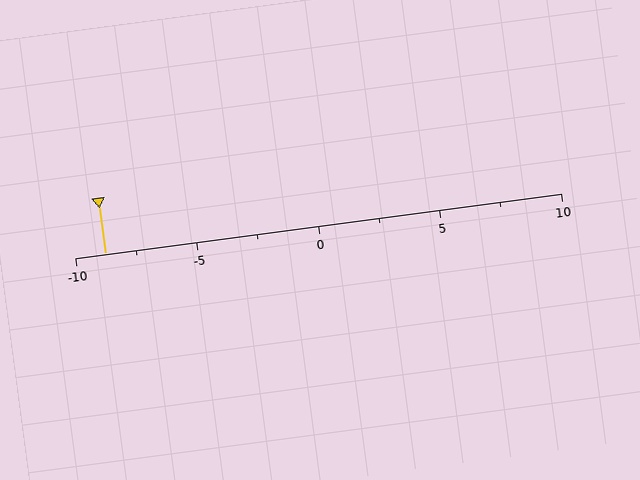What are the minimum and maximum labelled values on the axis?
The axis runs from -10 to 10.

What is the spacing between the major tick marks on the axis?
The major ticks are spaced 5 apart.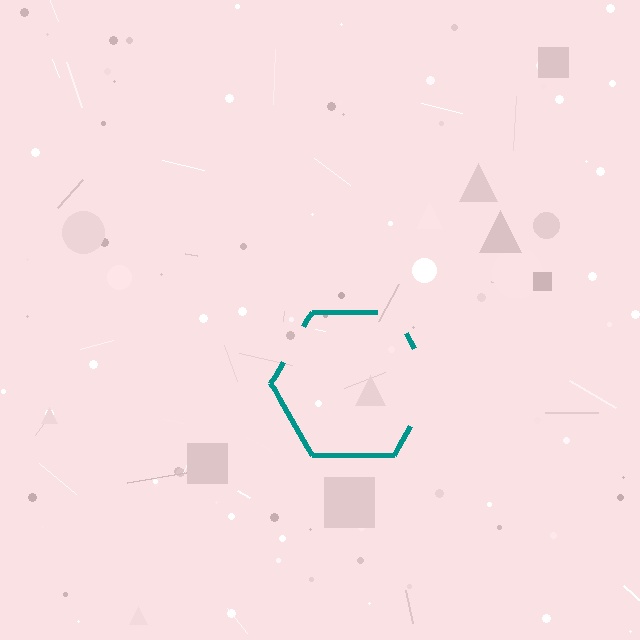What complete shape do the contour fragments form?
The contour fragments form a hexagon.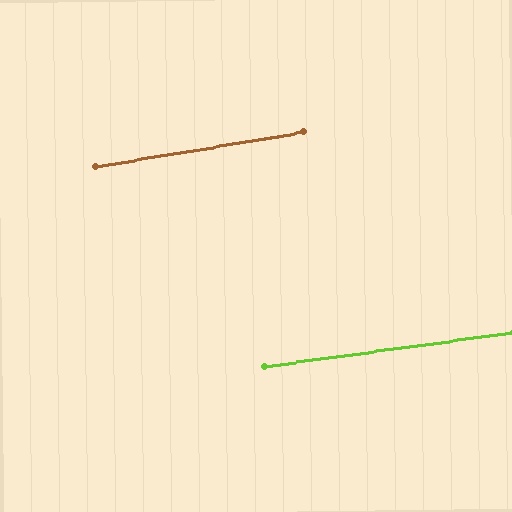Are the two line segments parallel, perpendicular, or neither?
Parallel — their directions differ by only 1.4°.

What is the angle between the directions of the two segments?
Approximately 1 degree.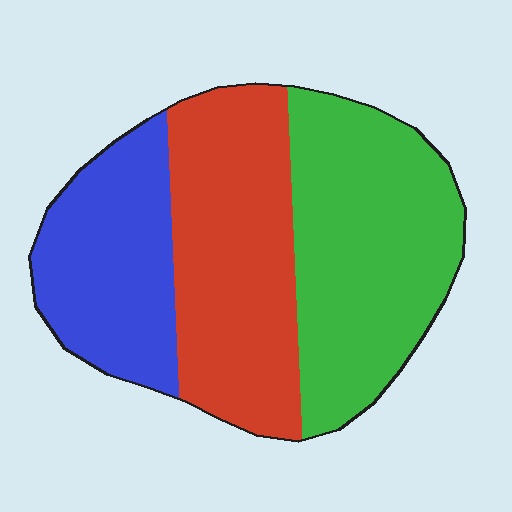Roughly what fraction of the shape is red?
Red covers around 35% of the shape.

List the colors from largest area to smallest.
From largest to smallest: green, red, blue.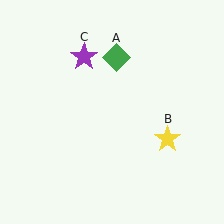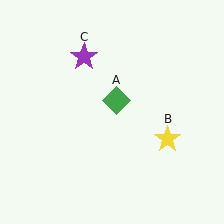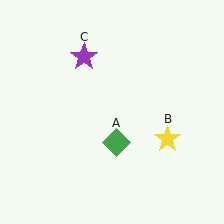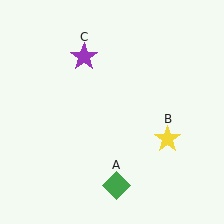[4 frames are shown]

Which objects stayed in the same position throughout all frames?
Yellow star (object B) and purple star (object C) remained stationary.